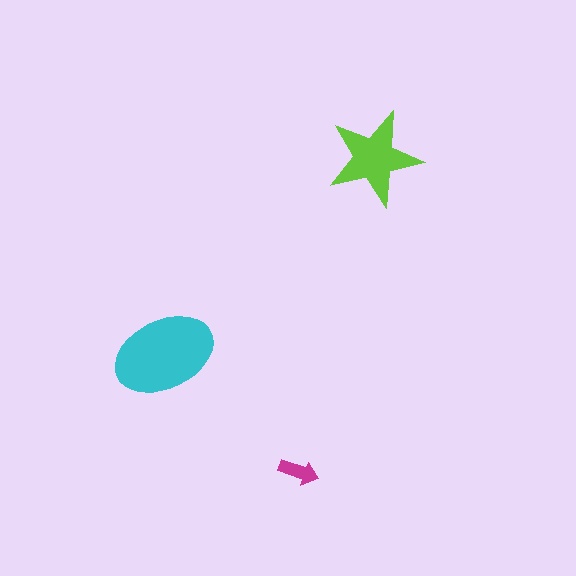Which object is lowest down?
The magenta arrow is bottommost.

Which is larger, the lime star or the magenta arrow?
The lime star.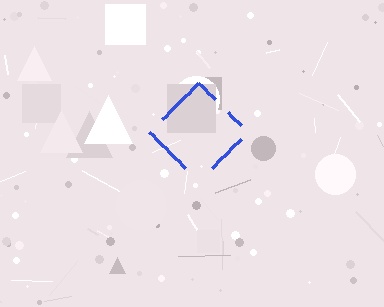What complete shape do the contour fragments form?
The contour fragments form a diamond.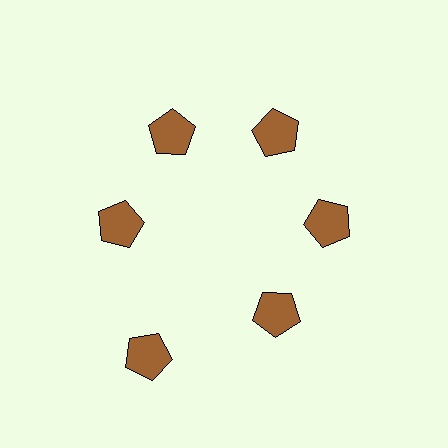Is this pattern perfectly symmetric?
No. The 6 brown pentagons are arranged in a ring, but one element near the 7 o'clock position is pushed outward from the center, breaking the 6-fold rotational symmetry.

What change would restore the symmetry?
The symmetry would be restored by moving it inward, back onto the ring so that all 6 pentagons sit at equal angles and equal distance from the center.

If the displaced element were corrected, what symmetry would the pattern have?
It would have 6-fold rotational symmetry — the pattern would map onto itself every 60 degrees.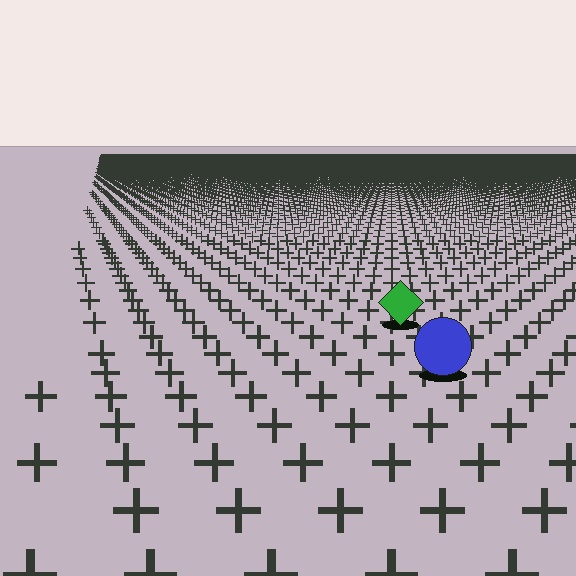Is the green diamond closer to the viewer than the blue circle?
No. The blue circle is closer — you can tell from the texture gradient: the ground texture is coarser near it.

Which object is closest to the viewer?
The blue circle is closest. The texture marks near it are larger and more spread out.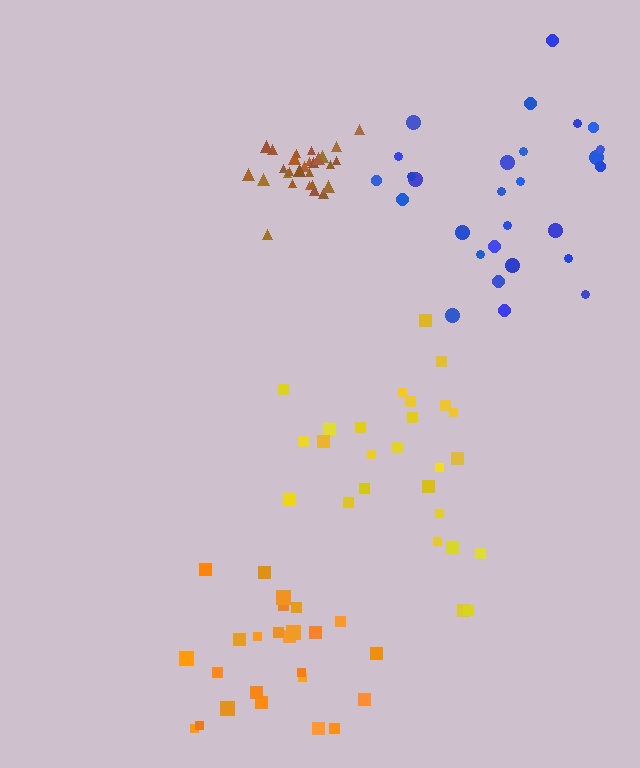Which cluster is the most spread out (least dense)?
Yellow.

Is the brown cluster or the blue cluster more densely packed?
Brown.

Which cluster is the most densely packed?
Brown.